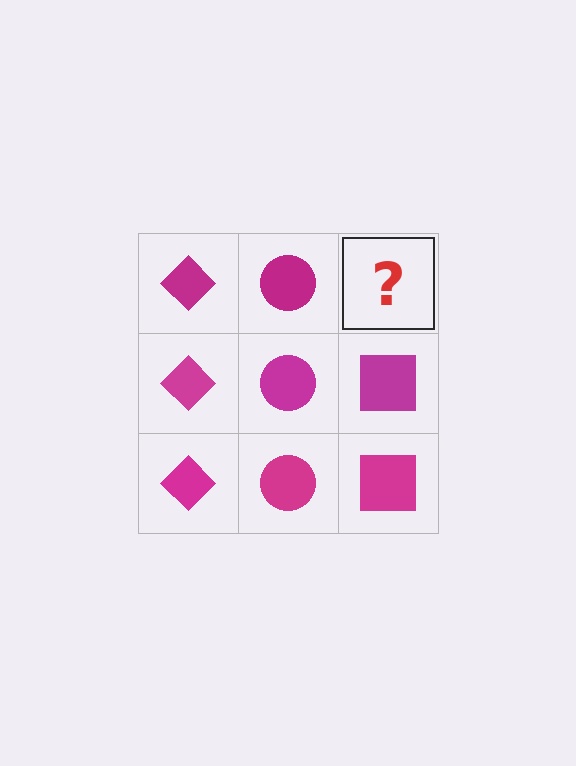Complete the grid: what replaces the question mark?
The question mark should be replaced with a magenta square.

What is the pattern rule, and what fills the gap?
The rule is that each column has a consistent shape. The gap should be filled with a magenta square.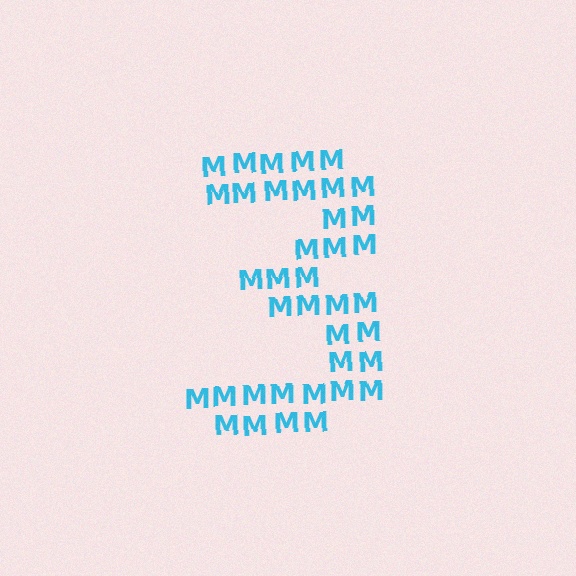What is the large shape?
The large shape is the digit 3.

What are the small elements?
The small elements are letter M's.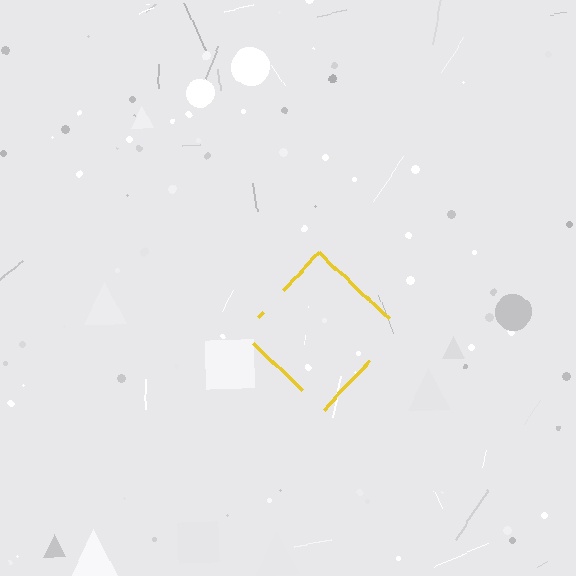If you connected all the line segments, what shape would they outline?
They would outline a diamond.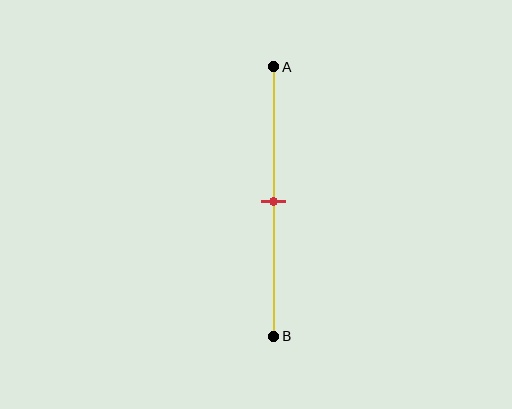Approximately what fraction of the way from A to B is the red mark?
The red mark is approximately 50% of the way from A to B.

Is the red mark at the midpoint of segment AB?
Yes, the mark is approximately at the midpoint.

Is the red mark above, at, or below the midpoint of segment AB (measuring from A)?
The red mark is approximately at the midpoint of segment AB.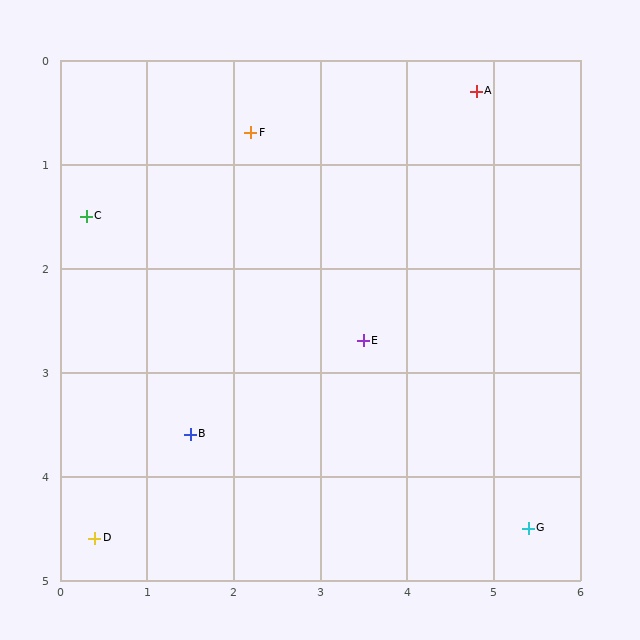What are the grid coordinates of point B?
Point B is at approximately (1.5, 3.6).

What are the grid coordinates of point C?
Point C is at approximately (0.3, 1.5).